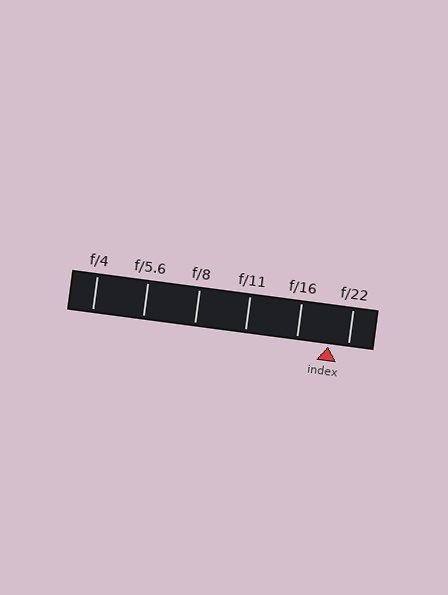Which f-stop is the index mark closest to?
The index mark is closest to f/22.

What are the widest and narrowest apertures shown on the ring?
The widest aperture shown is f/4 and the narrowest is f/22.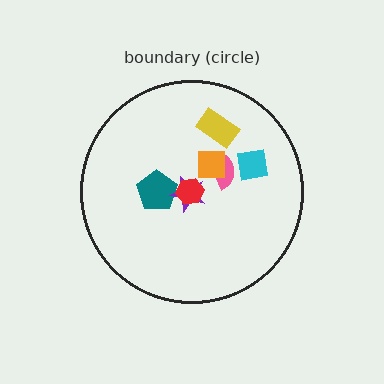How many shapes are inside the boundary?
7 inside, 0 outside.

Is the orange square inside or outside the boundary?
Inside.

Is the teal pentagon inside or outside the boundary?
Inside.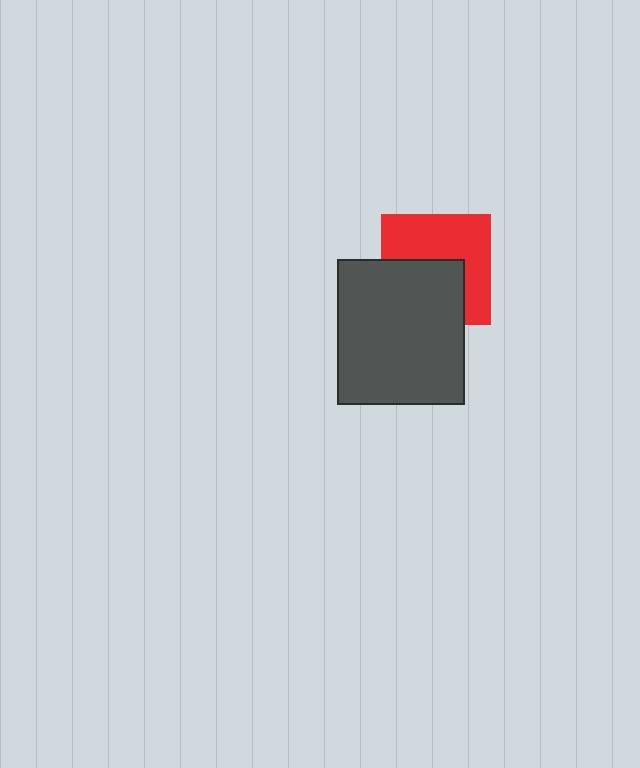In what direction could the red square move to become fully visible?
The red square could move up. That would shift it out from behind the dark gray rectangle entirely.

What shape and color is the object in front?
The object in front is a dark gray rectangle.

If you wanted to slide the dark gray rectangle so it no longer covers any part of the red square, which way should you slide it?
Slide it down — that is the most direct way to separate the two shapes.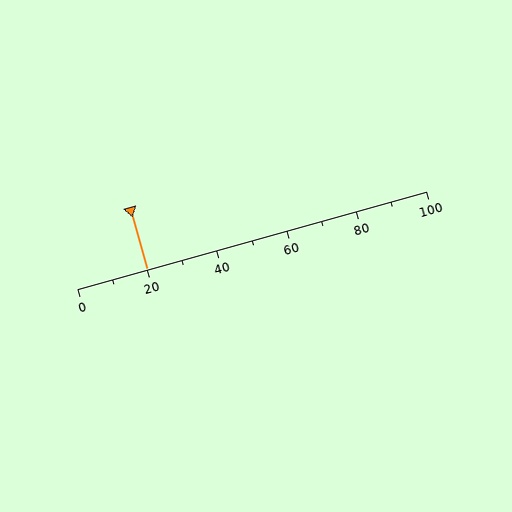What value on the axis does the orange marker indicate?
The marker indicates approximately 20.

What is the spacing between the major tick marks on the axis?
The major ticks are spaced 20 apart.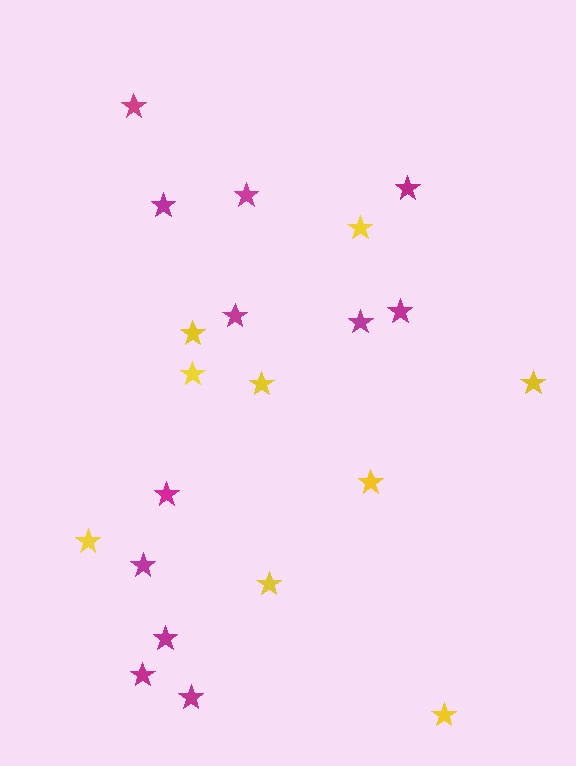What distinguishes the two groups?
There are 2 groups: one group of yellow stars (9) and one group of magenta stars (12).